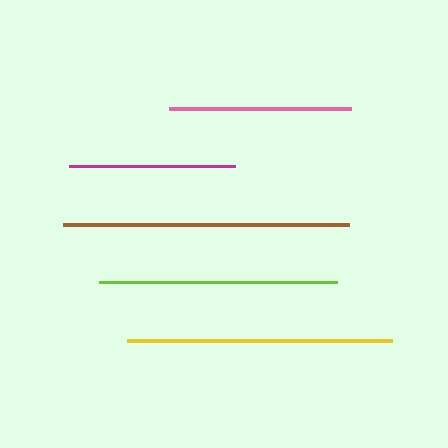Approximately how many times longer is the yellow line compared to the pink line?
The yellow line is approximately 1.5 times the length of the pink line.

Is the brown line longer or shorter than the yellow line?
The brown line is longer than the yellow line.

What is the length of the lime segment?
The lime segment is approximately 238 pixels long.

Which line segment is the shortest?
The magenta line is the shortest at approximately 167 pixels.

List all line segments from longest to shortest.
From longest to shortest: brown, yellow, lime, pink, magenta.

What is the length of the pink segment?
The pink segment is approximately 182 pixels long.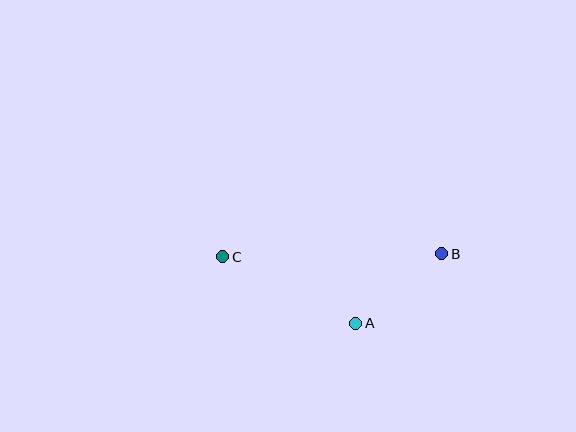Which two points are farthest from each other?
Points B and C are farthest from each other.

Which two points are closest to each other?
Points A and B are closest to each other.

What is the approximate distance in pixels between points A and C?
The distance between A and C is approximately 149 pixels.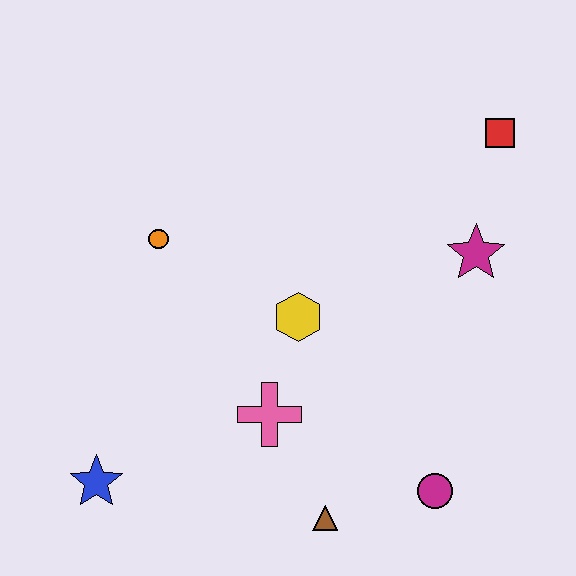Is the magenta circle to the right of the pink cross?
Yes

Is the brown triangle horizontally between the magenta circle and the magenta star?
No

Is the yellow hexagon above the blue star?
Yes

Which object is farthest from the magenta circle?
The orange circle is farthest from the magenta circle.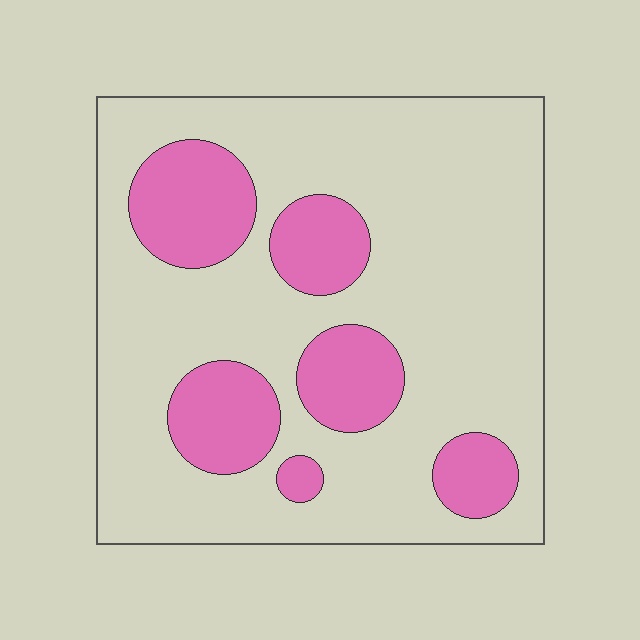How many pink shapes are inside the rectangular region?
6.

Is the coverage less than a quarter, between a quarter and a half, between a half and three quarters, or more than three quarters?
Less than a quarter.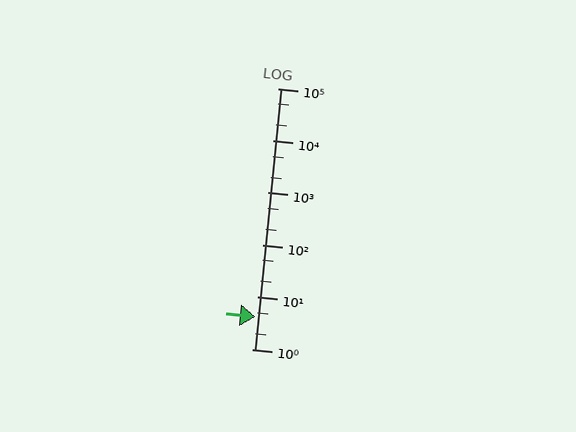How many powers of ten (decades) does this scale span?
The scale spans 5 decades, from 1 to 100000.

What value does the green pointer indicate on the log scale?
The pointer indicates approximately 4.2.